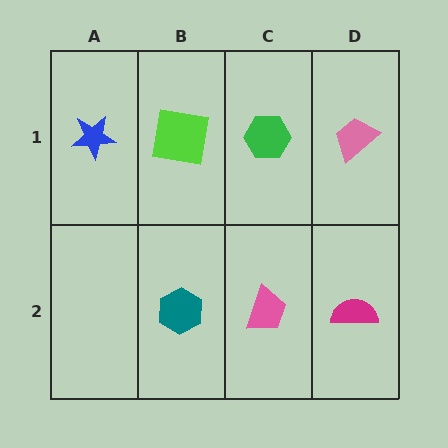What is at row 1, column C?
A green hexagon.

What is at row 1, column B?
A lime square.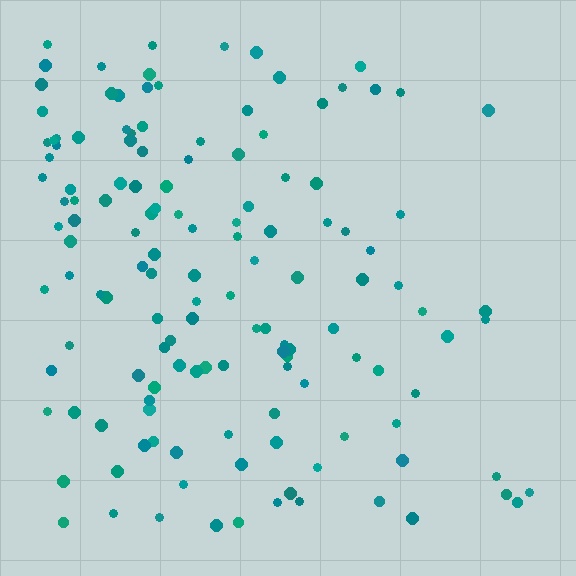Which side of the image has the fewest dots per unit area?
The right.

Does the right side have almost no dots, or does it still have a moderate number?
Still a moderate number, just noticeably fewer than the left.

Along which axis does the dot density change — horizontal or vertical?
Horizontal.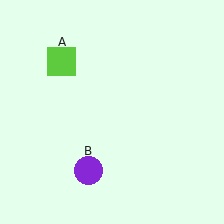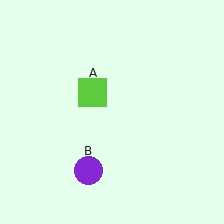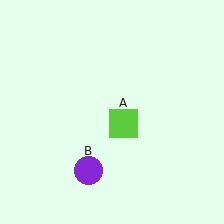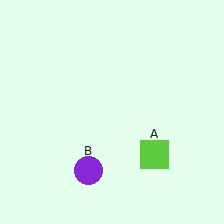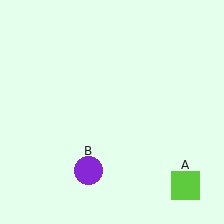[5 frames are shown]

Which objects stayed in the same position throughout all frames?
Purple circle (object B) remained stationary.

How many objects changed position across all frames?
1 object changed position: lime square (object A).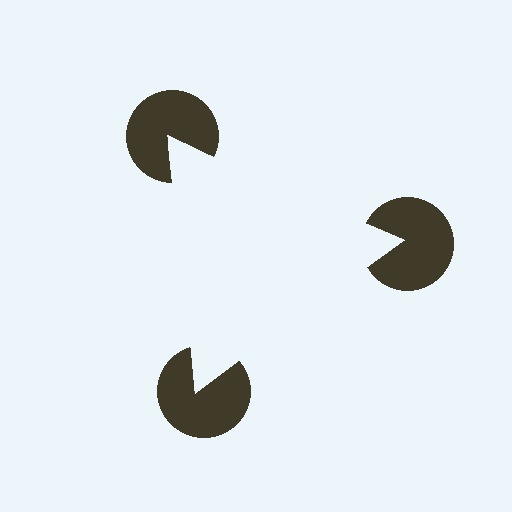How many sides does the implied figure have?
3 sides.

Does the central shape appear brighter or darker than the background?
It typically appears slightly brighter than the background, even though no actual brightness change is drawn.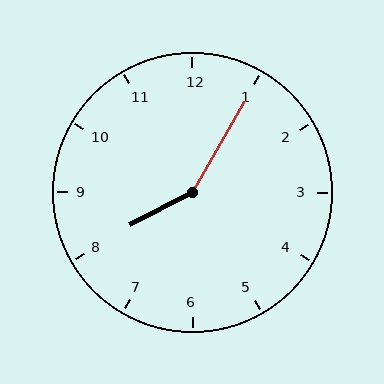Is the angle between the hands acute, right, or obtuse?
It is obtuse.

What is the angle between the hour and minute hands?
Approximately 148 degrees.